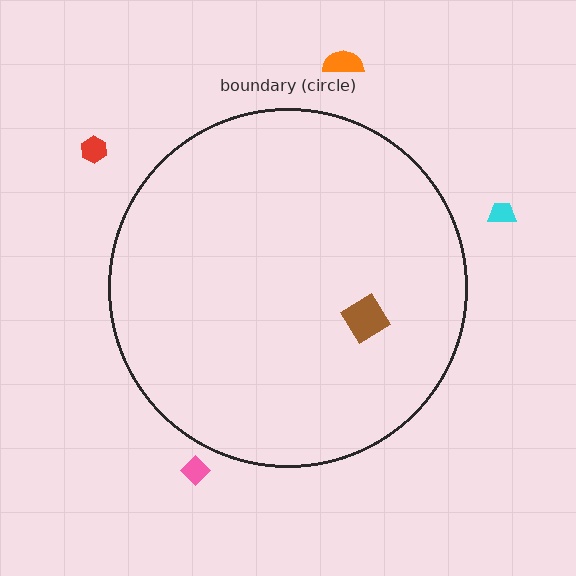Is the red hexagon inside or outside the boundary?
Outside.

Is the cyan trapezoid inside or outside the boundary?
Outside.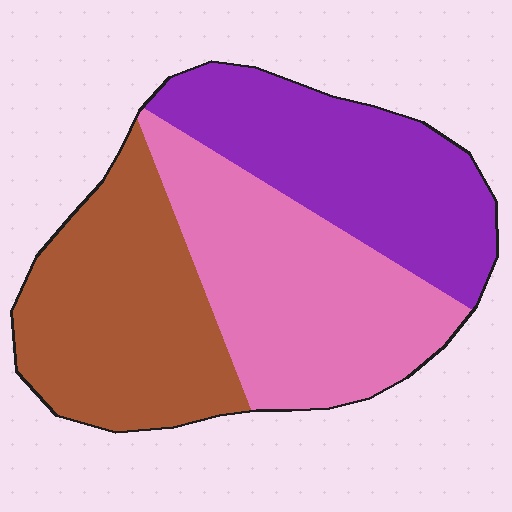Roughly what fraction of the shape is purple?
Purple covers 31% of the shape.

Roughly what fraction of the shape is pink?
Pink covers around 35% of the shape.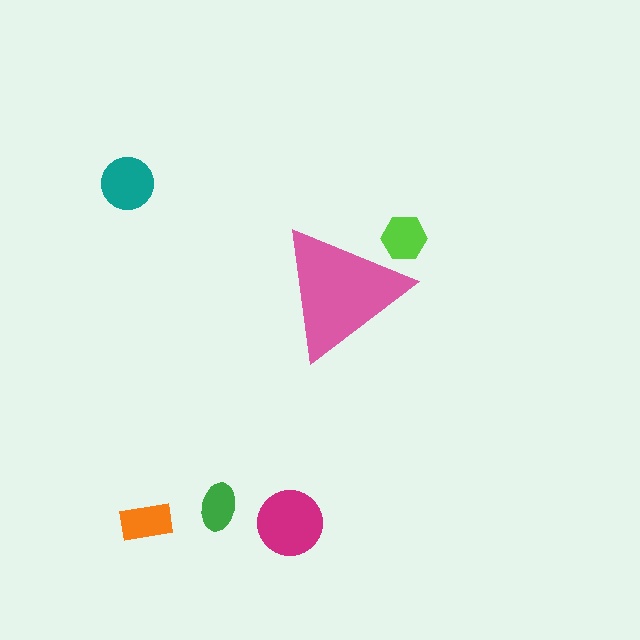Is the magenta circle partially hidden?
No, the magenta circle is fully visible.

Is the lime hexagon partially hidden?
Yes, the lime hexagon is partially hidden behind the pink triangle.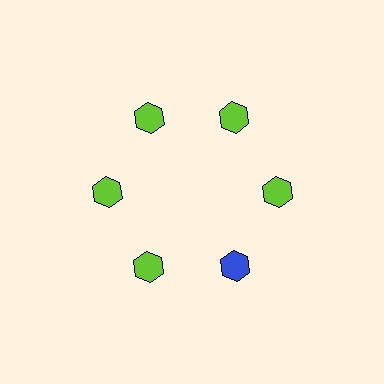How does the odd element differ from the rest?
It has a different color: blue instead of lime.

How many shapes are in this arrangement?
There are 6 shapes arranged in a ring pattern.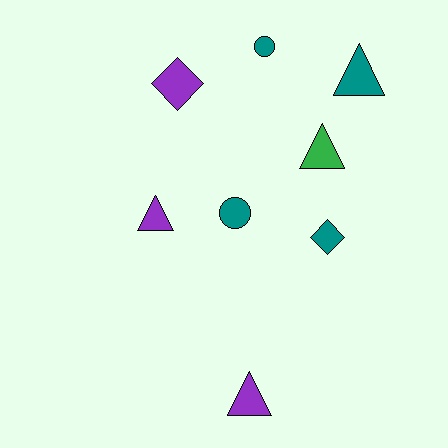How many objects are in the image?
There are 8 objects.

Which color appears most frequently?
Teal, with 4 objects.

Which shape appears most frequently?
Triangle, with 4 objects.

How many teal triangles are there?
There is 1 teal triangle.